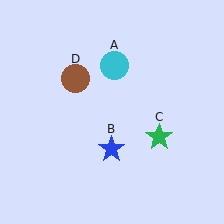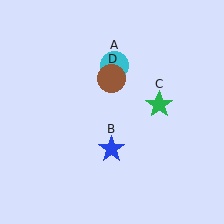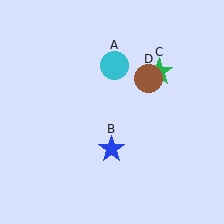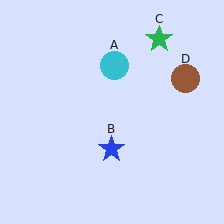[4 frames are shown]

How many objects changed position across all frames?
2 objects changed position: green star (object C), brown circle (object D).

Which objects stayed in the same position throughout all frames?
Cyan circle (object A) and blue star (object B) remained stationary.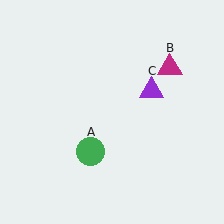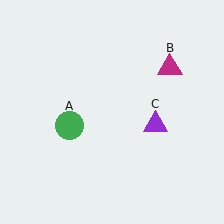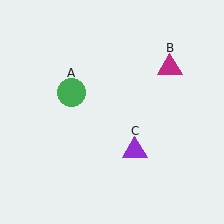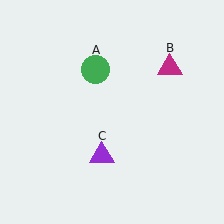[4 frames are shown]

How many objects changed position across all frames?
2 objects changed position: green circle (object A), purple triangle (object C).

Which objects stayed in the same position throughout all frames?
Magenta triangle (object B) remained stationary.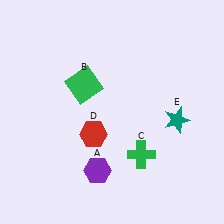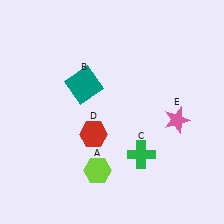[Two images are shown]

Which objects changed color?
A changed from purple to lime. B changed from green to teal. E changed from teal to pink.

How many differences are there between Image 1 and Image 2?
There are 3 differences between the two images.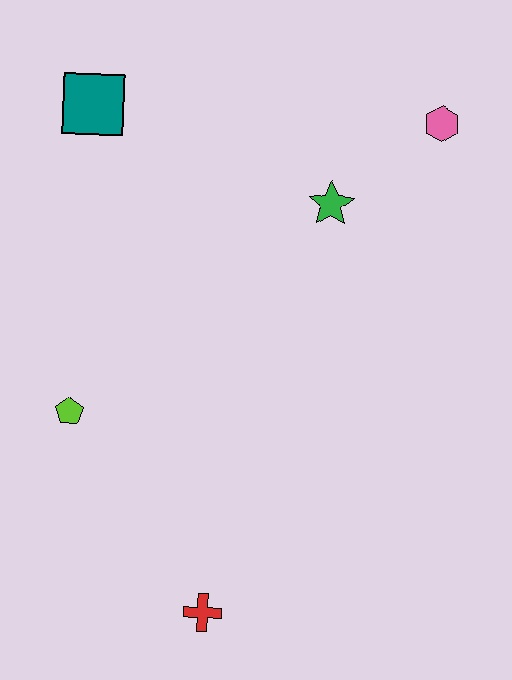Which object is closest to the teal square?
The green star is closest to the teal square.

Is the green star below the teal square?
Yes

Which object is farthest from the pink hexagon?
The red cross is farthest from the pink hexagon.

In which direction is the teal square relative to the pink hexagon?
The teal square is to the left of the pink hexagon.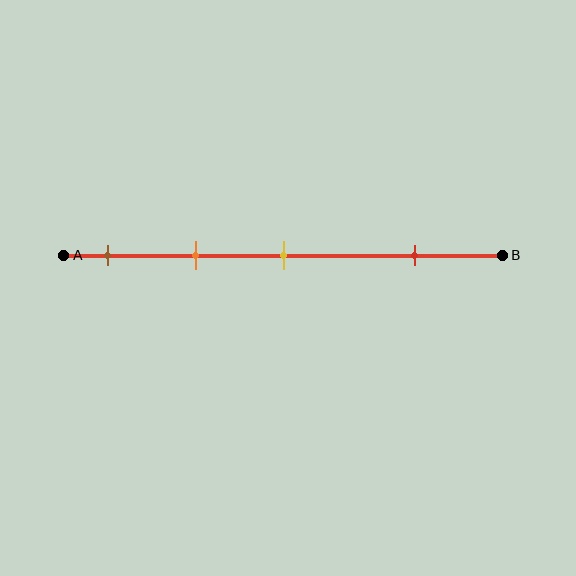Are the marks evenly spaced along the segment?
No, the marks are not evenly spaced.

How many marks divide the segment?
There are 4 marks dividing the segment.